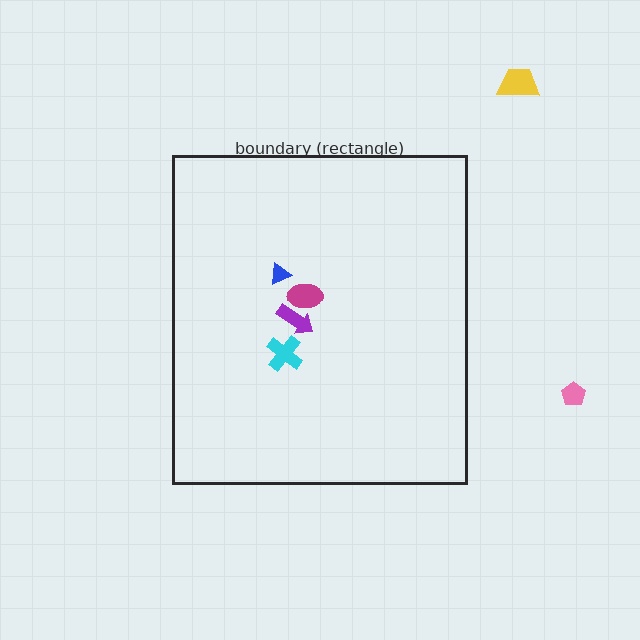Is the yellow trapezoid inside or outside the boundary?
Outside.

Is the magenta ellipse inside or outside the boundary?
Inside.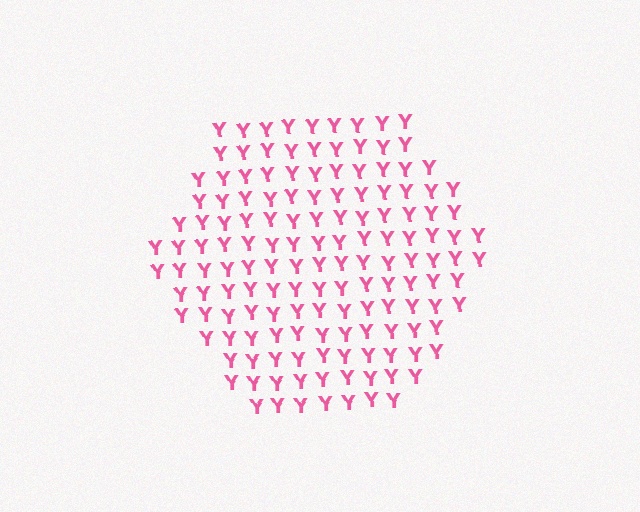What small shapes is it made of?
It is made of small letter Y's.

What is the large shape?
The large shape is a hexagon.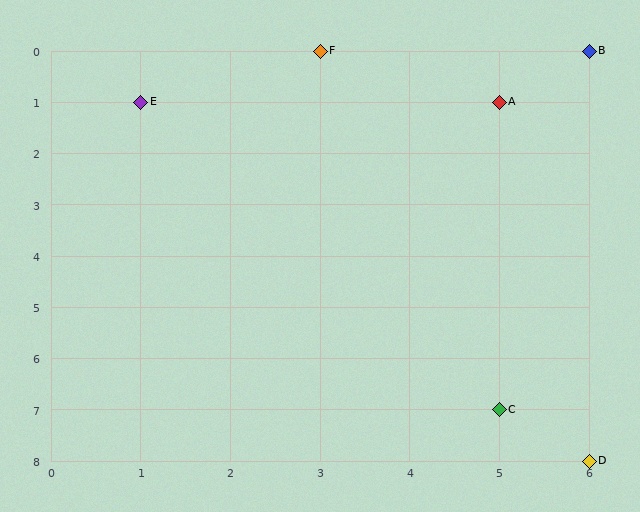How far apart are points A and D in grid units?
Points A and D are 1 column and 7 rows apart (about 7.1 grid units diagonally).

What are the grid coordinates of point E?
Point E is at grid coordinates (1, 1).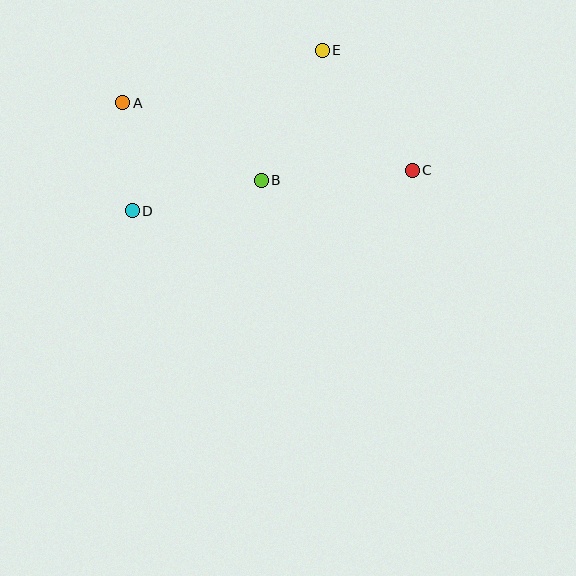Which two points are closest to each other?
Points A and D are closest to each other.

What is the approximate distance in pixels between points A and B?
The distance between A and B is approximately 159 pixels.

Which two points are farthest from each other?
Points A and C are farthest from each other.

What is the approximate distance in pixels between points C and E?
The distance between C and E is approximately 150 pixels.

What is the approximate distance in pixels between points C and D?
The distance between C and D is approximately 283 pixels.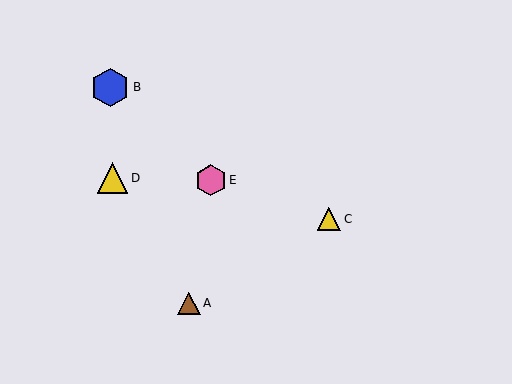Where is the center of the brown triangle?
The center of the brown triangle is at (189, 303).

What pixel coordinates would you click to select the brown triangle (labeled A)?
Click at (189, 303) to select the brown triangle A.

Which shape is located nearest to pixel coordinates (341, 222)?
The yellow triangle (labeled C) at (329, 219) is nearest to that location.